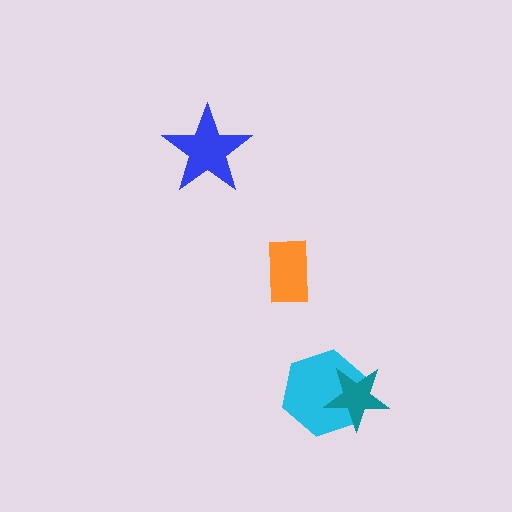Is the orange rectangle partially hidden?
No, no other shape covers it.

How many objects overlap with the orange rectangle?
0 objects overlap with the orange rectangle.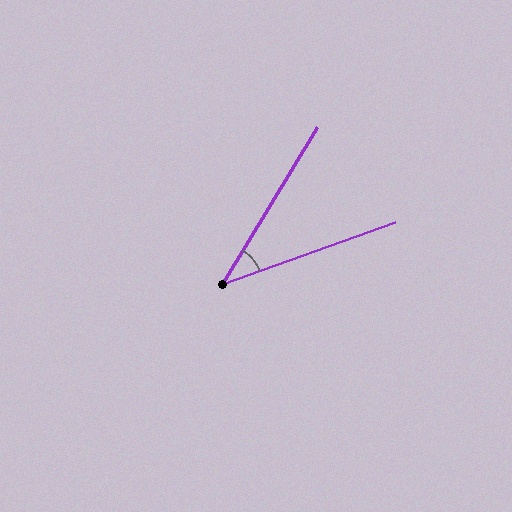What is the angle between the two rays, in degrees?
Approximately 39 degrees.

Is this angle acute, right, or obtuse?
It is acute.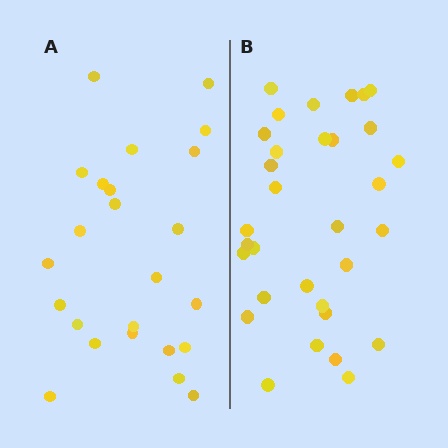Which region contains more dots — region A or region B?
Region B (the right region) has more dots.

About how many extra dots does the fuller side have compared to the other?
Region B has roughly 8 or so more dots than region A.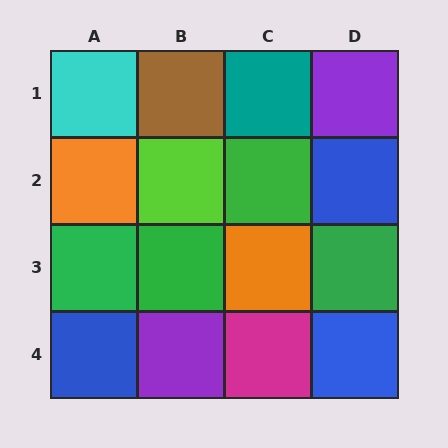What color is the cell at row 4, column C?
Magenta.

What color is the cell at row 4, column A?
Blue.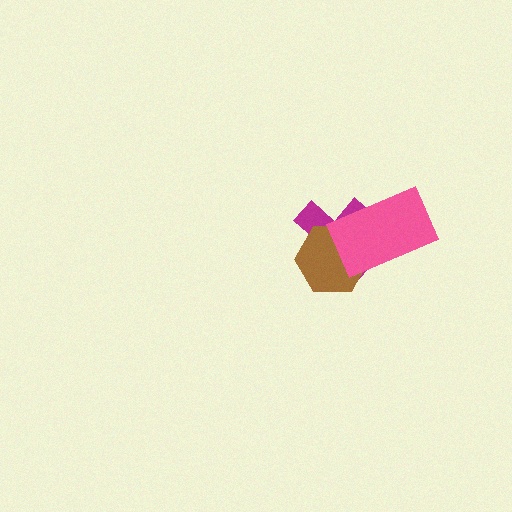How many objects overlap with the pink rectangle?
2 objects overlap with the pink rectangle.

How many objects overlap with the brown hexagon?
2 objects overlap with the brown hexagon.